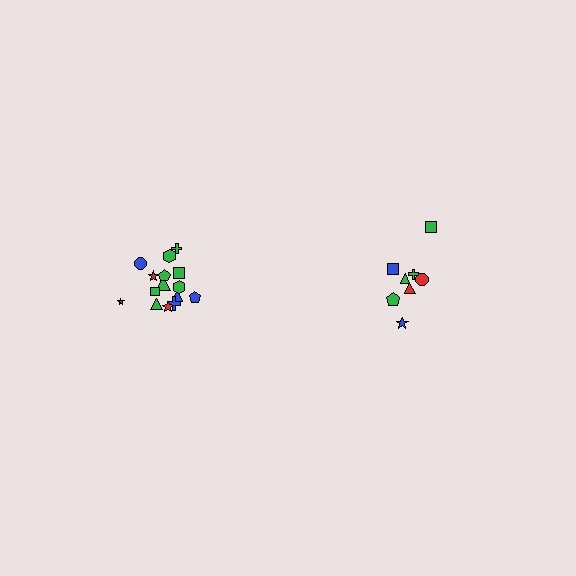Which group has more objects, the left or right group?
The left group.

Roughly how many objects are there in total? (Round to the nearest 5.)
Roughly 25 objects in total.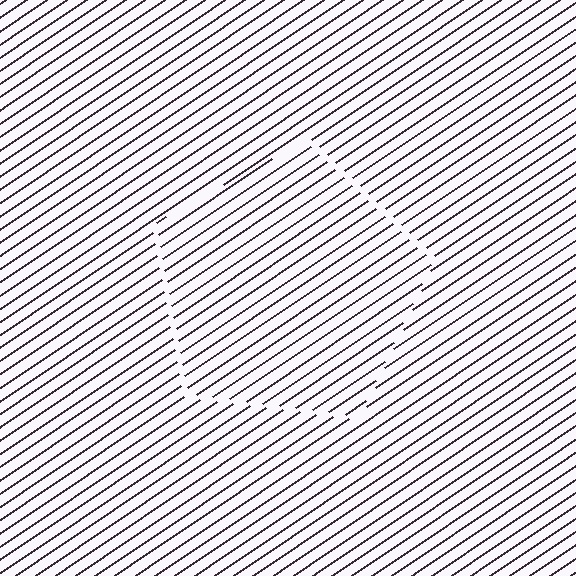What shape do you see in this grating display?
An illusory pentagon. The interior of the shape contains the same grating, shifted by half a period — the contour is defined by the phase discontinuity where line-ends from the inner and outer gratings abut.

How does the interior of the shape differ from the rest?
The interior of the shape contains the same grating, shifted by half a period — the contour is defined by the phase discontinuity where line-ends from the inner and outer gratings abut.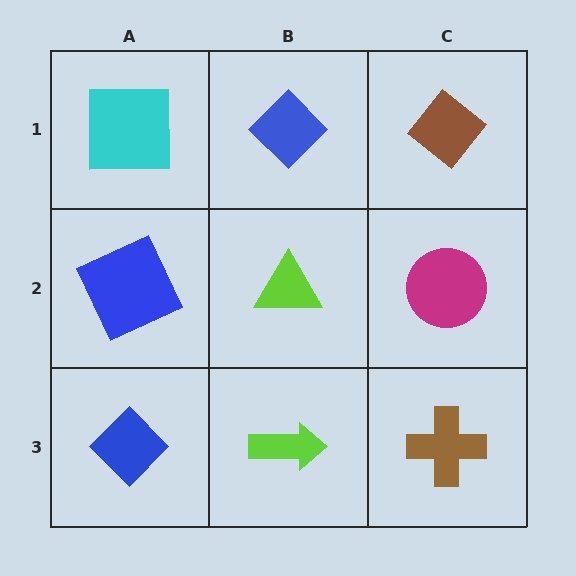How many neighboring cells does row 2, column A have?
3.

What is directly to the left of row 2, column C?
A lime triangle.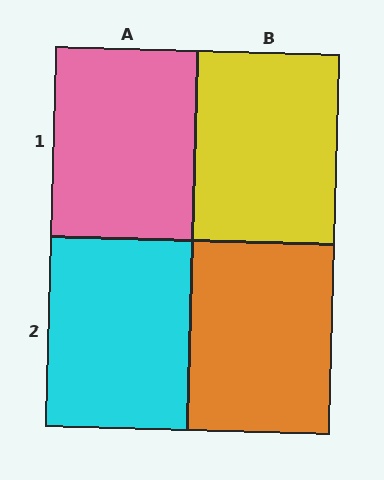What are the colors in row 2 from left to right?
Cyan, orange.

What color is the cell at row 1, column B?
Yellow.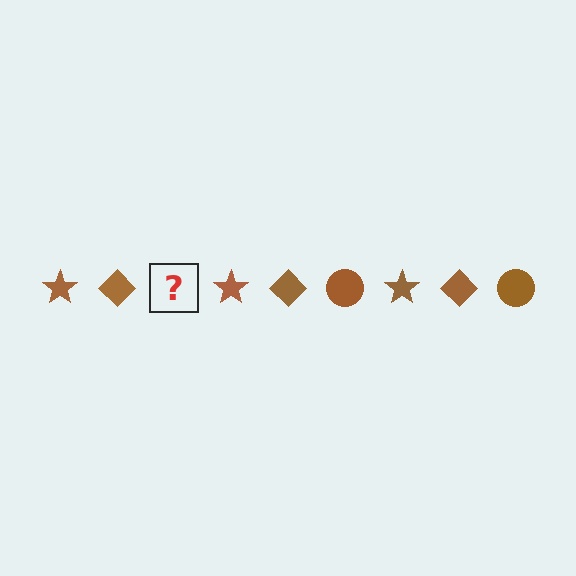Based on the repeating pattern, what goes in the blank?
The blank should be a brown circle.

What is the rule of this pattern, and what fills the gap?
The rule is that the pattern cycles through star, diamond, circle shapes in brown. The gap should be filled with a brown circle.